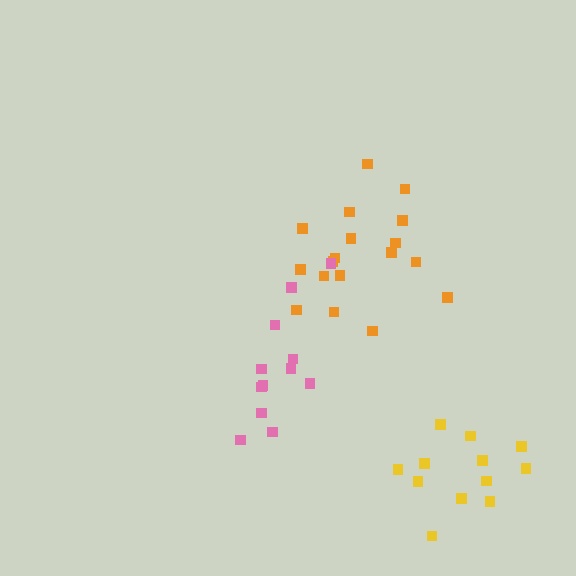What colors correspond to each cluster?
The clusters are colored: orange, pink, yellow.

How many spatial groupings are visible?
There are 3 spatial groupings.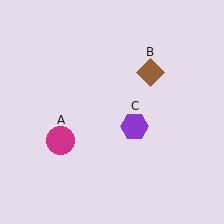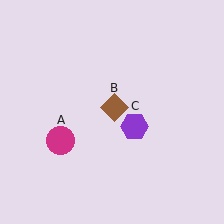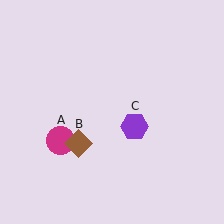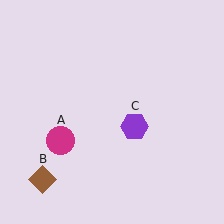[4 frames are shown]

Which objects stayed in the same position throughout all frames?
Magenta circle (object A) and purple hexagon (object C) remained stationary.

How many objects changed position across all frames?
1 object changed position: brown diamond (object B).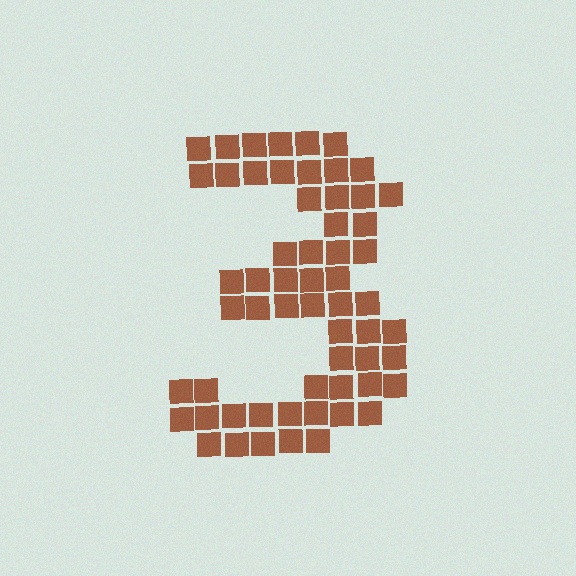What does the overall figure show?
The overall figure shows the digit 3.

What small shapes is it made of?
It is made of small squares.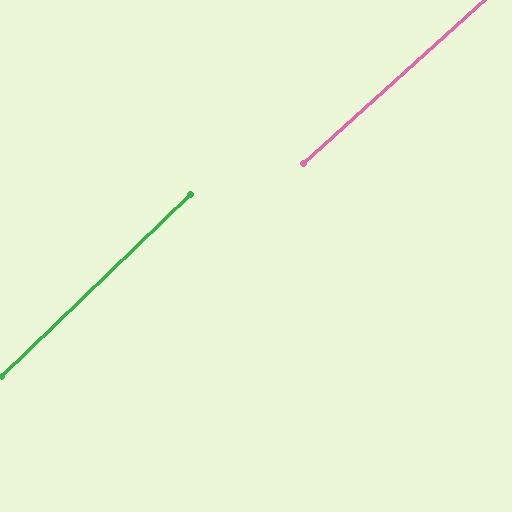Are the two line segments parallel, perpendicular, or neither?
Parallel — their directions differ by only 2.0°.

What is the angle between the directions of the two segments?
Approximately 2 degrees.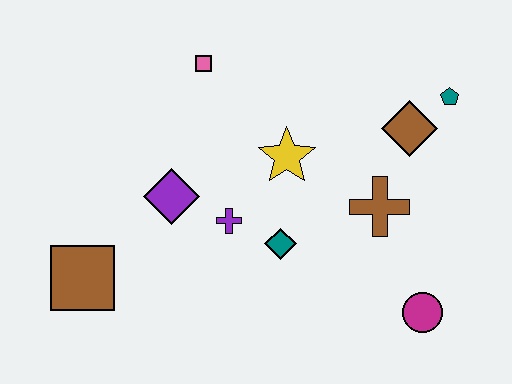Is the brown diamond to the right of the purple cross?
Yes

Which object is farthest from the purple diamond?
The teal pentagon is farthest from the purple diamond.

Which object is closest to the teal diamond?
The purple cross is closest to the teal diamond.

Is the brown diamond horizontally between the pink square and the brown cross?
No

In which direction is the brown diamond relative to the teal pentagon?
The brown diamond is to the left of the teal pentagon.